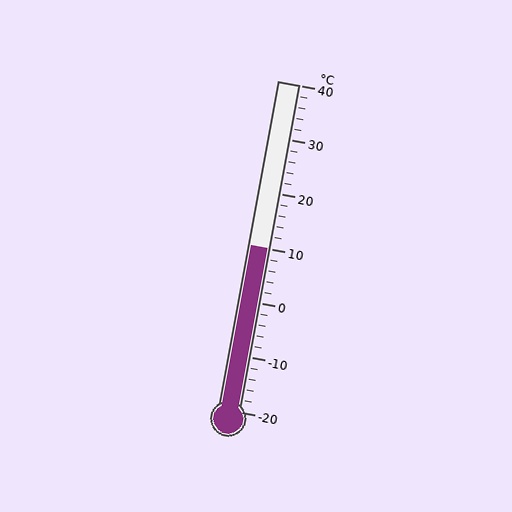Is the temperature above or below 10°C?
The temperature is at 10°C.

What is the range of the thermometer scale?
The thermometer scale ranges from -20°C to 40°C.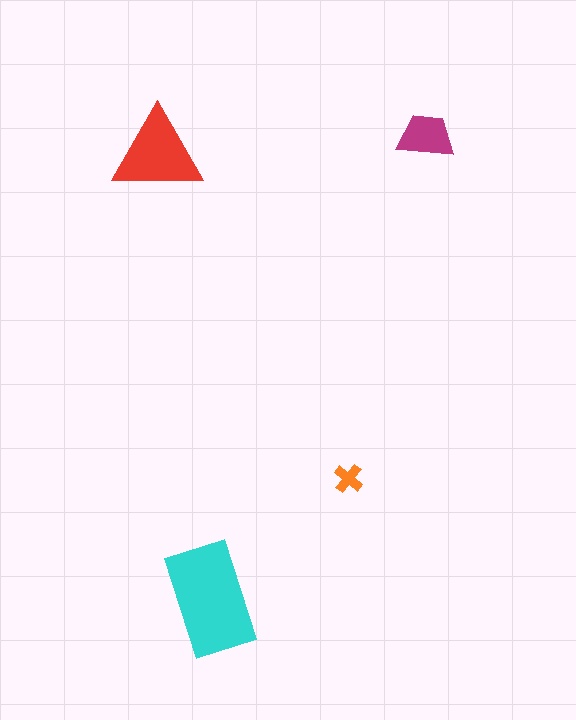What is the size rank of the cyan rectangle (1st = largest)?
1st.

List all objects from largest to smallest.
The cyan rectangle, the red triangle, the magenta trapezoid, the orange cross.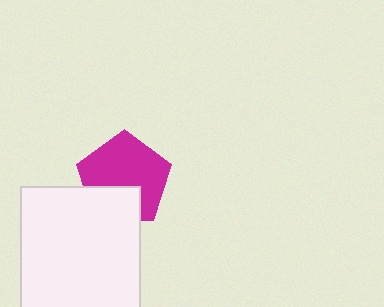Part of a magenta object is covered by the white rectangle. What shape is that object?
It is a pentagon.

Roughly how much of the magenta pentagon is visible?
Most of it is visible (roughly 69%).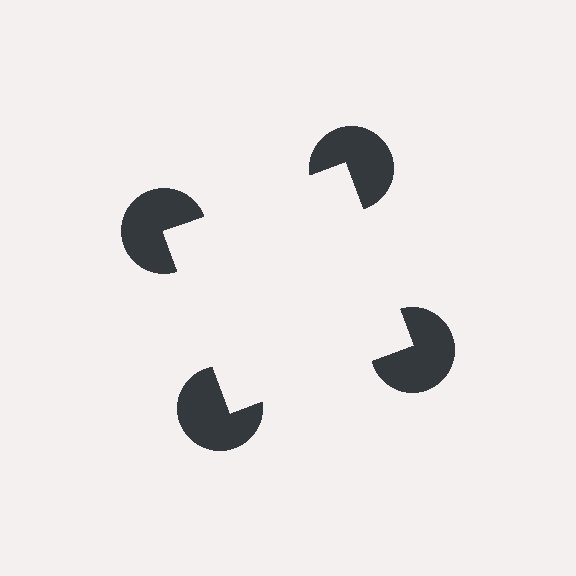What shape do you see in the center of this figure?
An illusory square — its edges are inferred from the aligned wedge cuts in the pac-man discs, not physically drawn.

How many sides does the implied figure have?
4 sides.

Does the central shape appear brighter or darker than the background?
It typically appears slightly brighter than the background, even though no actual brightness change is drawn.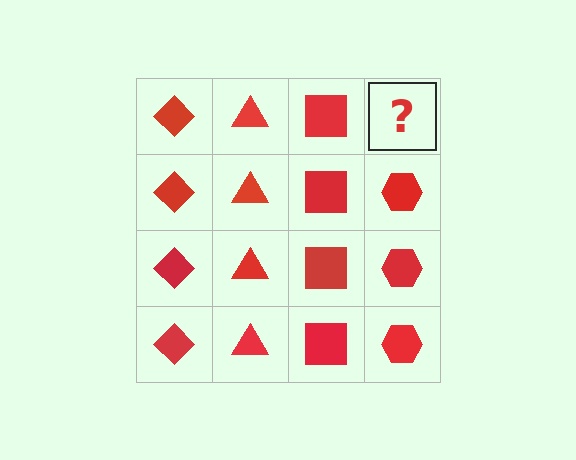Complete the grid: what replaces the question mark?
The question mark should be replaced with a red hexagon.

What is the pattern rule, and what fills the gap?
The rule is that each column has a consistent shape. The gap should be filled with a red hexagon.